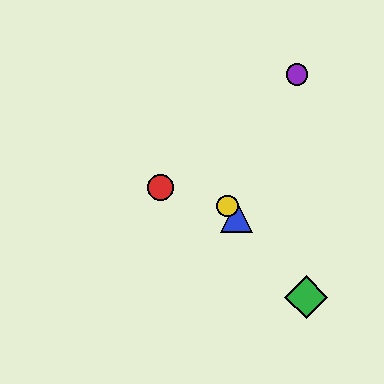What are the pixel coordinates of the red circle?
The red circle is at (161, 187).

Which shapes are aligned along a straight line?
The blue triangle, the green diamond, the yellow circle are aligned along a straight line.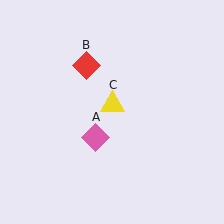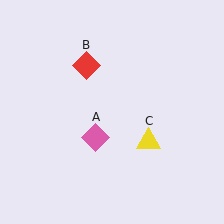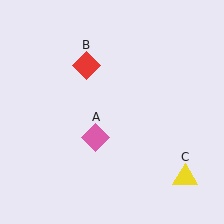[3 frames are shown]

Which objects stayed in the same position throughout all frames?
Pink diamond (object A) and red diamond (object B) remained stationary.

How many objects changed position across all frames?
1 object changed position: yellow triangle (object C).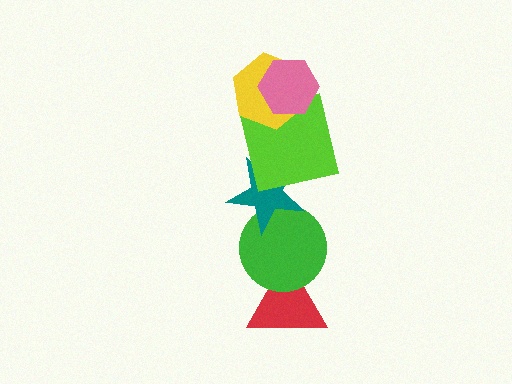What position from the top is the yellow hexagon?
The yellow hexagon is 2nd from the top.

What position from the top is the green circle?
The green circle is 5th from the top.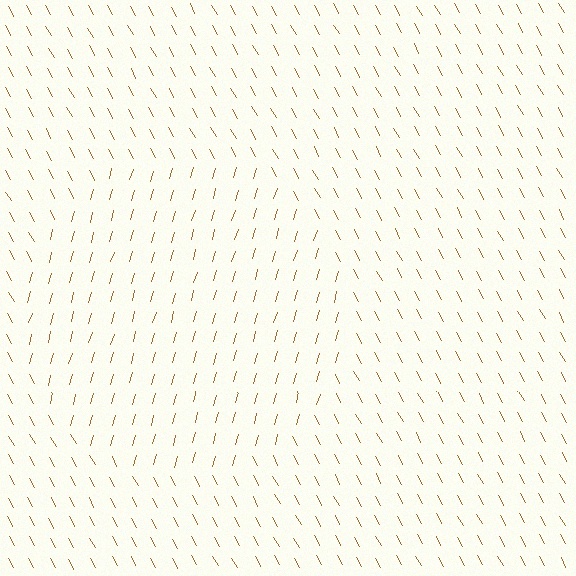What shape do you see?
I see a circle.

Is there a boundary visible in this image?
Yes, there is a texture boundary formed by a change in line orientation.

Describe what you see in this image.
The image is filled with small brown line segments. A circle region in the image has lines oriented differently from the surrounding lines, creating a visible texture boundary.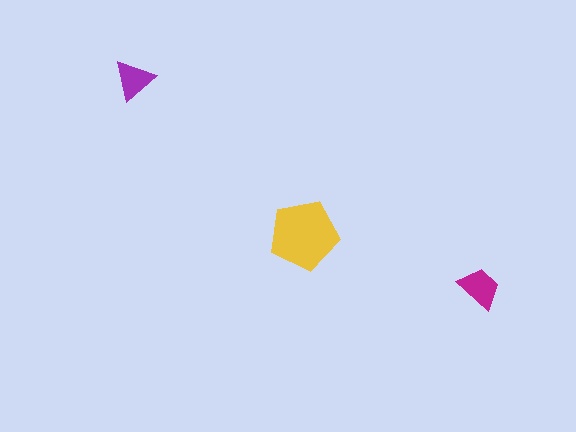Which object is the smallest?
The purple triangle.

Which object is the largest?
The yellow pentagon.